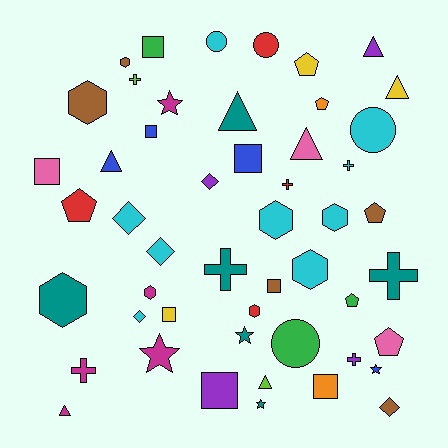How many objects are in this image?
There are 50 objects.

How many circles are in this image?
There are 4 circles.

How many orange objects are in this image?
There are 2 orange objects.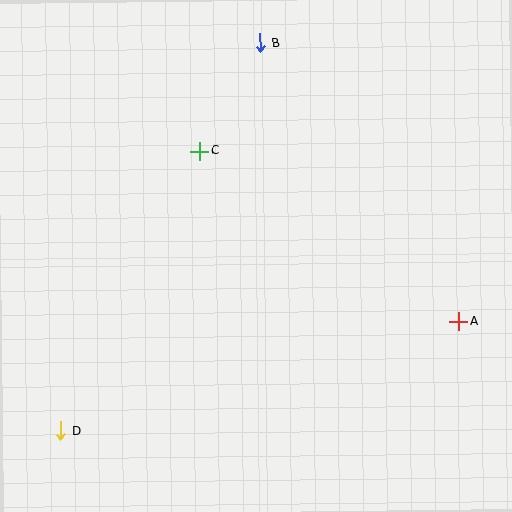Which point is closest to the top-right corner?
Point B is closest to the top-right corner.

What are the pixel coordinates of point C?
Point C is at (199, 151).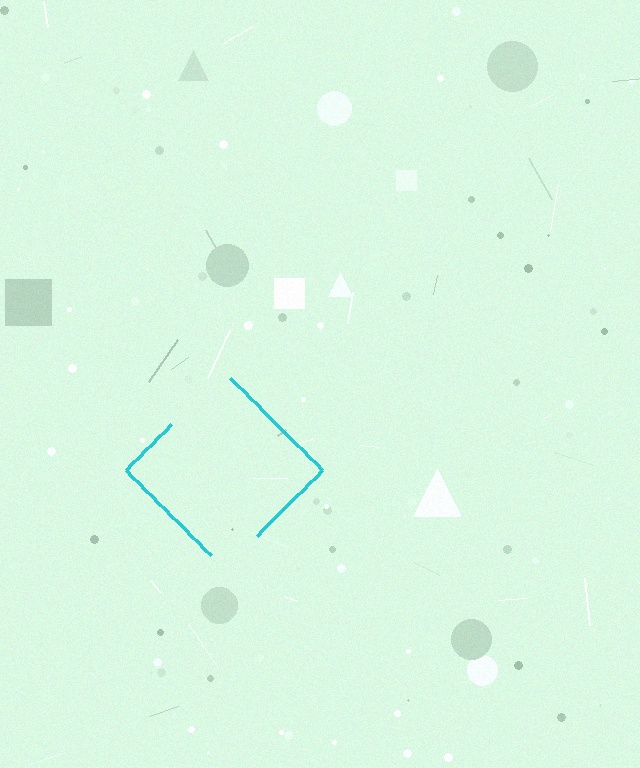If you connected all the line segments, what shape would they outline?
They would outline a diamond.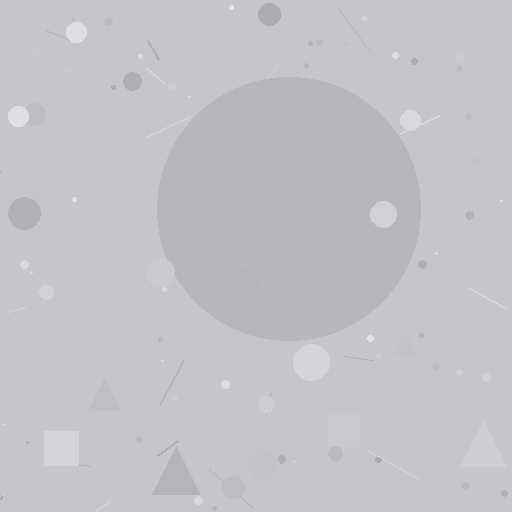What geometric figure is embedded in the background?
A circle is embedded in the background.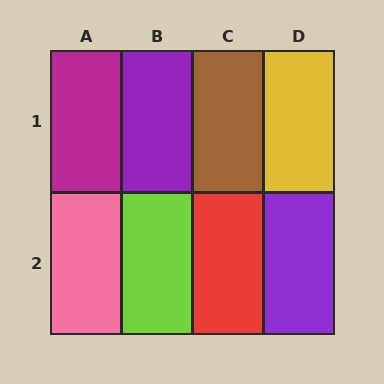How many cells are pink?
1 cell is pink.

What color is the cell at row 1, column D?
Yellow.